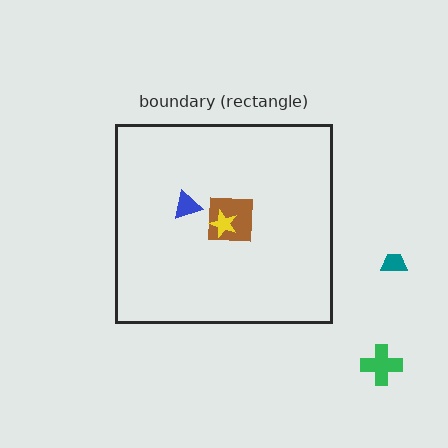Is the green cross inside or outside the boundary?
Outside.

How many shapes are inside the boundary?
3 inside, 2 outside.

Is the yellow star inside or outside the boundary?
Inside.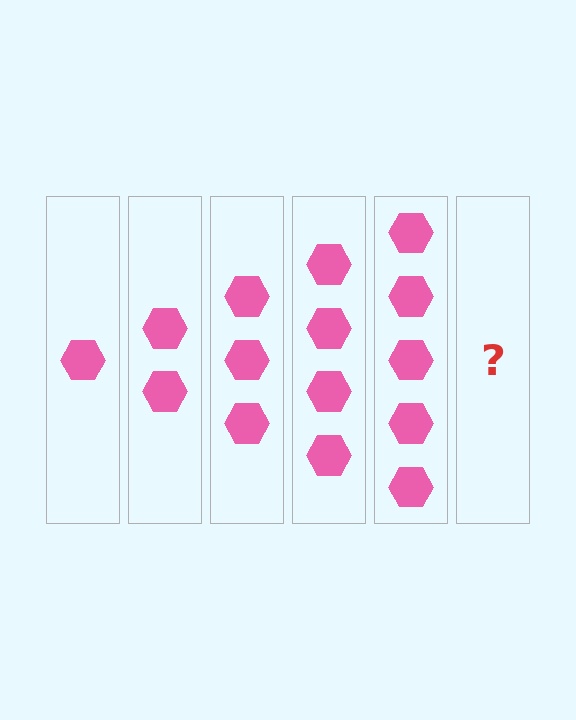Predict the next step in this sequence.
The next step is 6 hexagons.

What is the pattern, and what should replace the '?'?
The pattern is that each step adds one more hexagon. The '?' should be 6 hexagons.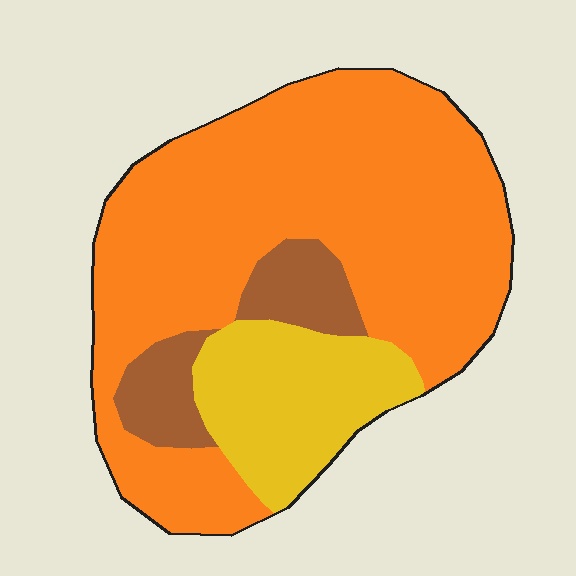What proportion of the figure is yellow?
Yellow takes up about one fifth (1/5) of the figure.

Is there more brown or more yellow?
Yellow.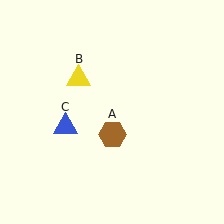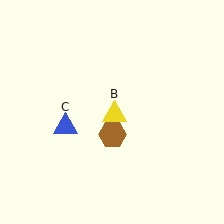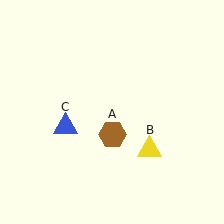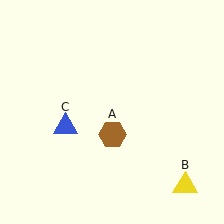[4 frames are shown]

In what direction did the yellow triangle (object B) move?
The yellow triangle (object B) moved down and to the right.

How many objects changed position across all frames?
1 object changed position: yellow triangle (object B).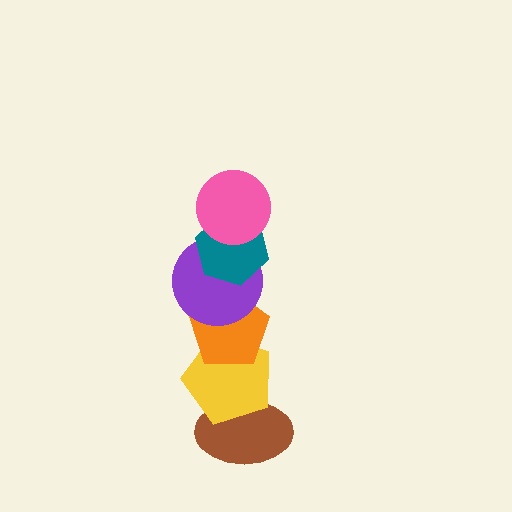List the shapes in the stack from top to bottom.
From top to bottom: the pink circle, the teal hexagon, the purple circle, the orange pentagon, the yellow pentagon, the brown ellipse.